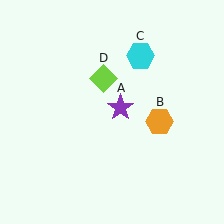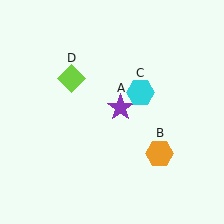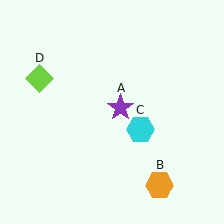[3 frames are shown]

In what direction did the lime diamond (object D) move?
The lime diamond (object D) moved left.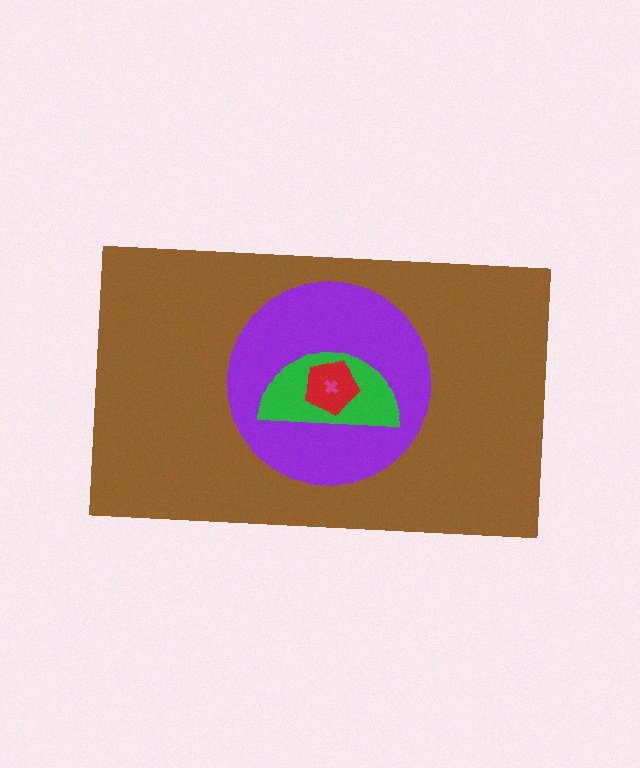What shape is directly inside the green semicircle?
The red pentagon.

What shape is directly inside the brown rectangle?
The purple circle.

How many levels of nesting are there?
5.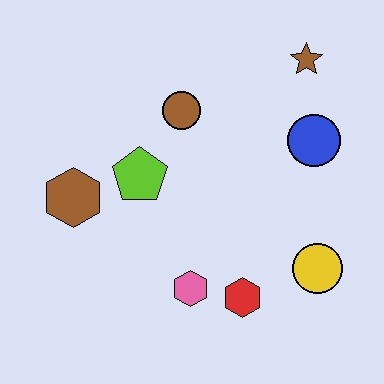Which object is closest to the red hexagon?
The pink hexagon is closest to the red hexagon.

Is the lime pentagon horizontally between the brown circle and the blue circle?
No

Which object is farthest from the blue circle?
The brown hexagon is farthest from the blue circle.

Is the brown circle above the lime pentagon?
Yes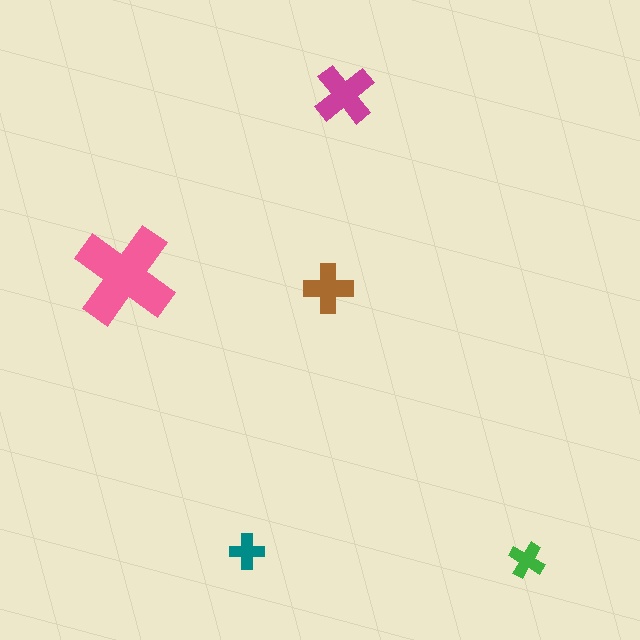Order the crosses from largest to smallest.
the pink one, the magenta one, the brown one, the green one, the teal one.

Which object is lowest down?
The green cross is bottommost.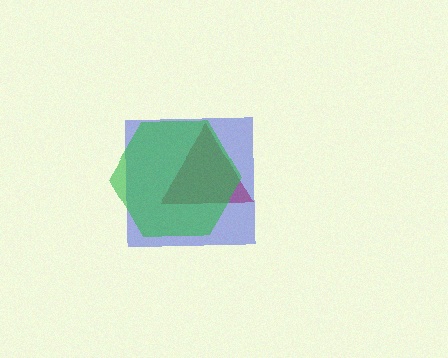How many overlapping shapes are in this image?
There are 3 overlapping shapes in the image.